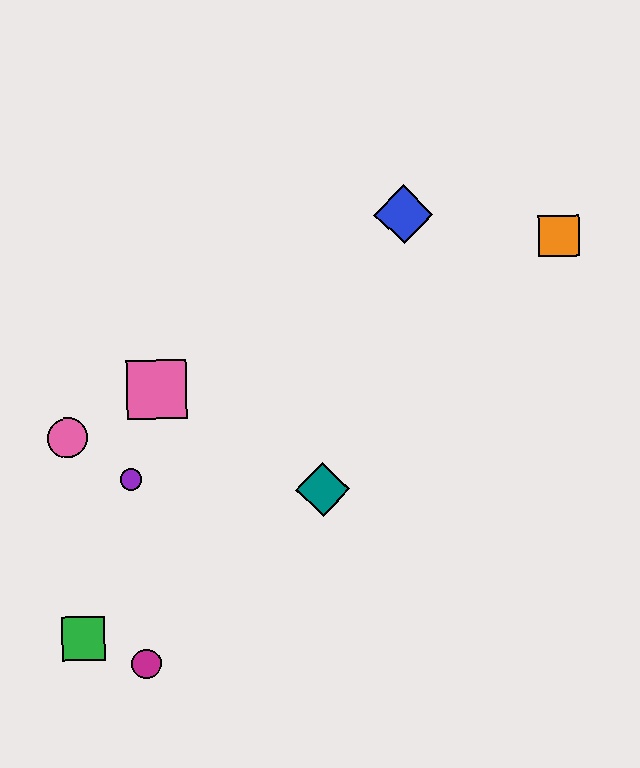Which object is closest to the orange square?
The blue diamond is closest to the orange square.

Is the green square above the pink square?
No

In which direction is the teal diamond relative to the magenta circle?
The teal diamond is to the right of the magenta circle.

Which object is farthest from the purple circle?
The orange square is farthest from the purple circle.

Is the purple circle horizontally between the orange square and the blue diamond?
No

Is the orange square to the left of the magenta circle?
No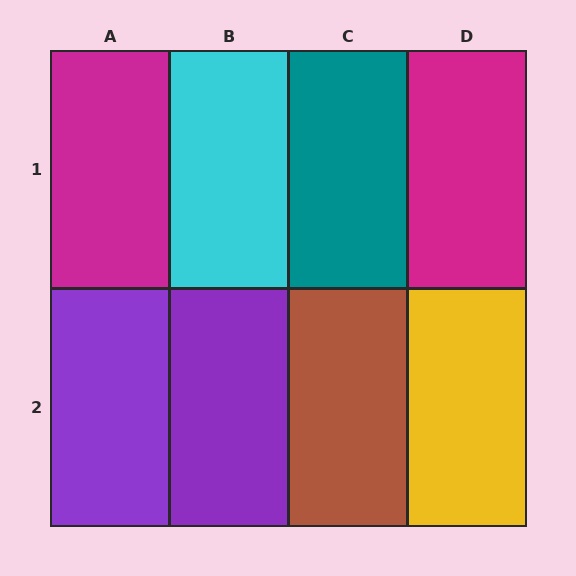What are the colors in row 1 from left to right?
Magenta, cyan, teal, magenta.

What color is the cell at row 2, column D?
Yellow.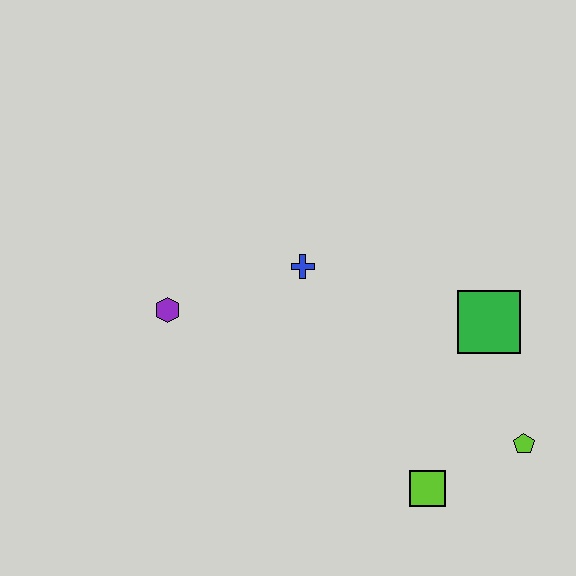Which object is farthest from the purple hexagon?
The lime pentagon is farthest from the purple hexagon.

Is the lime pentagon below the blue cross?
Yes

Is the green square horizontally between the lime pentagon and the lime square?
Yes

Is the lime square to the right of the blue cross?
Yes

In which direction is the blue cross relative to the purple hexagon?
The blue cross is to the right of the purple hexagon.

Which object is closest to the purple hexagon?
The blue cross is closest to the purple hexagon.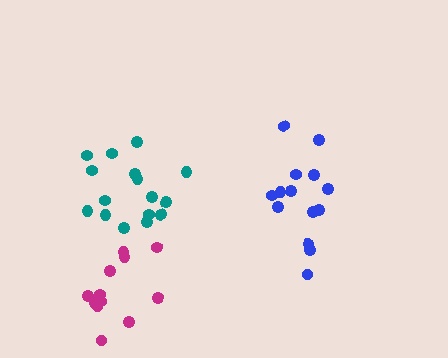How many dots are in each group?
Group 1: 16 dots, Group 2: 14 dots, Group 3: 12 dots (42 total).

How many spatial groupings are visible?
There are 3 spatial groupings.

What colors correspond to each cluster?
The clusters are colored: teal, blue, magenta.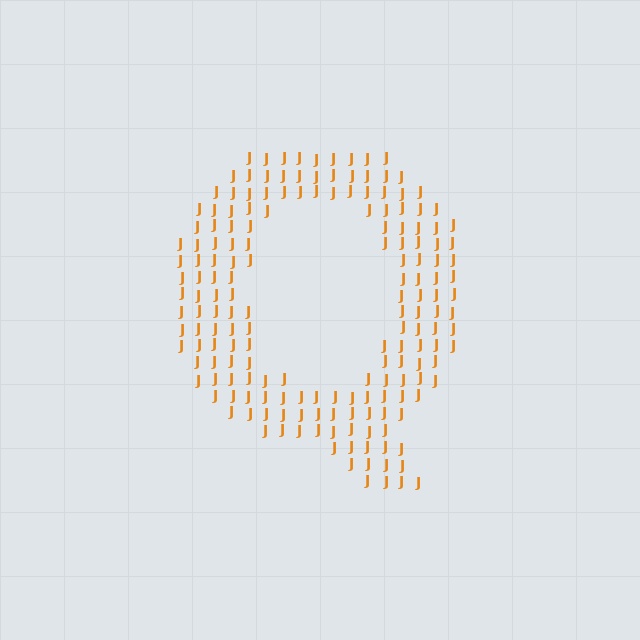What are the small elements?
The small elements are letter J's.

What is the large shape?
The large shape is the letter Q.